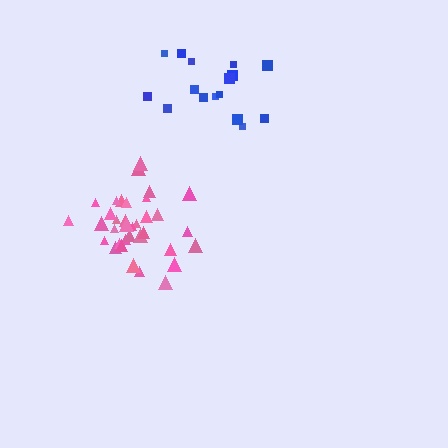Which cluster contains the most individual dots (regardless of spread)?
Pink (35).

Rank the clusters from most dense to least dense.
pink, blue.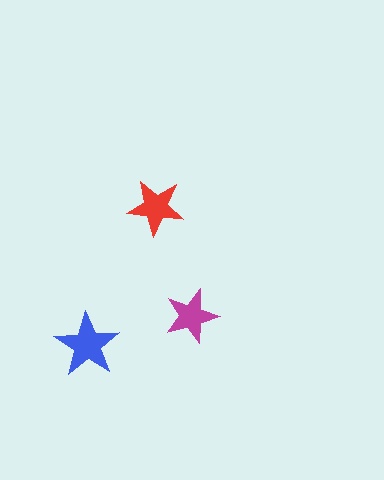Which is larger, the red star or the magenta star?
The red one.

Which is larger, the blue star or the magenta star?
The blue one.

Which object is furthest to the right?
The magenta star is rightmost.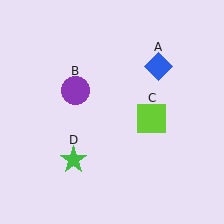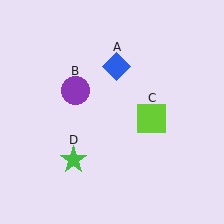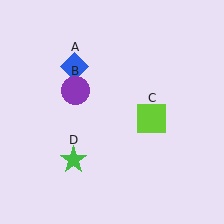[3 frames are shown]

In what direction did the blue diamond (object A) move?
The blue diamond (object A) moved left.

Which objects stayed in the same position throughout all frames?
Purple circle (object B) and lime square (object C) and green star (object D) remained stationary.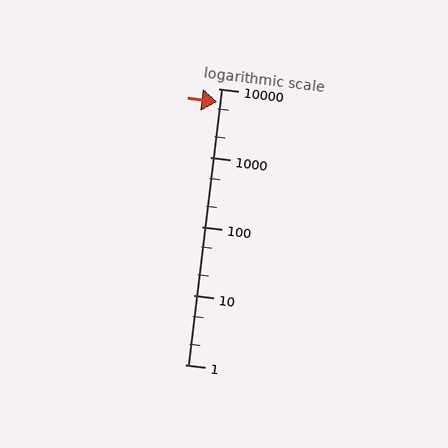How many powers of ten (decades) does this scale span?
The scale spans 4 decades, from 1 to 10000.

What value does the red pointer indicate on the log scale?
The pointer indicates approximately 6500.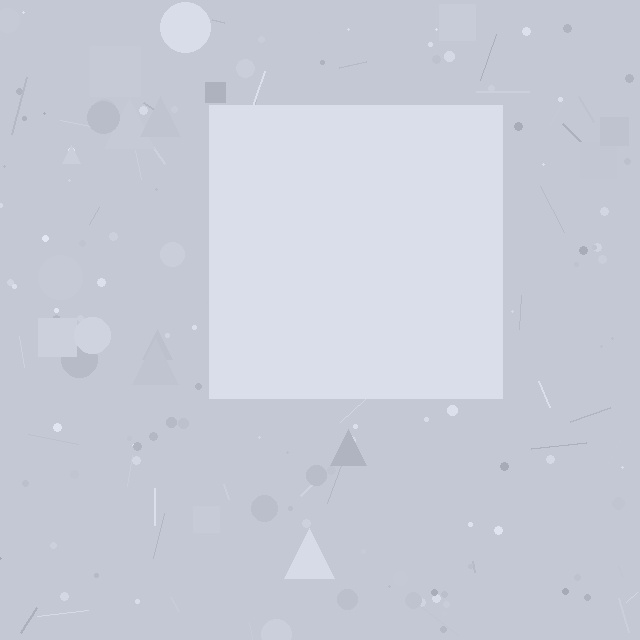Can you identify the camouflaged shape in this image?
The camouflaged shape is a square.